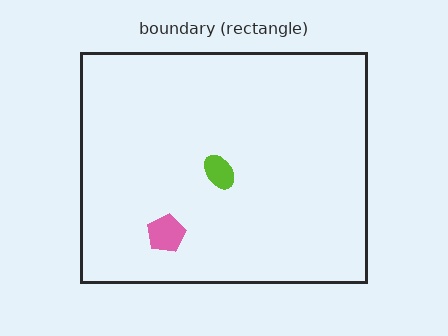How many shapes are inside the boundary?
2 inside, 0 outside.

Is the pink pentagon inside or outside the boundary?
Inside.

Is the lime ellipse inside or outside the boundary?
Inside.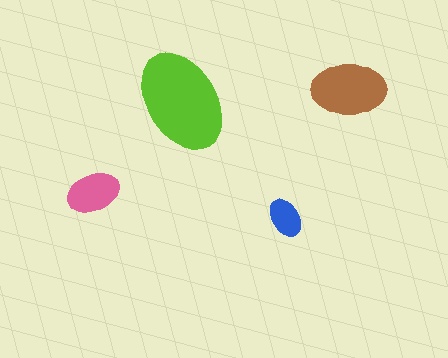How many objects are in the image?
There are 4 objects in the image.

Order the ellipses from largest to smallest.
the lime one, the brown one, the pink one, the blue one.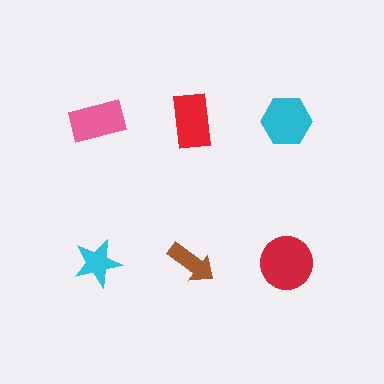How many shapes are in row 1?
3 shapes.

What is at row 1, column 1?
A pink rectangle.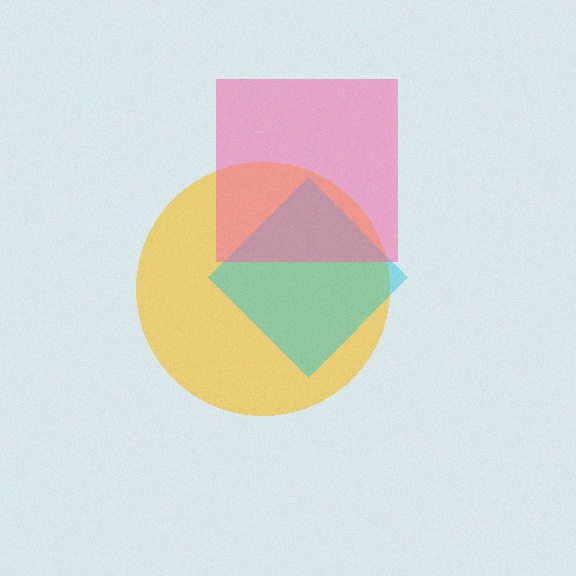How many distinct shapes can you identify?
There are 3 distinct shapes: a yellow circle, a cyan diamond, a pink square.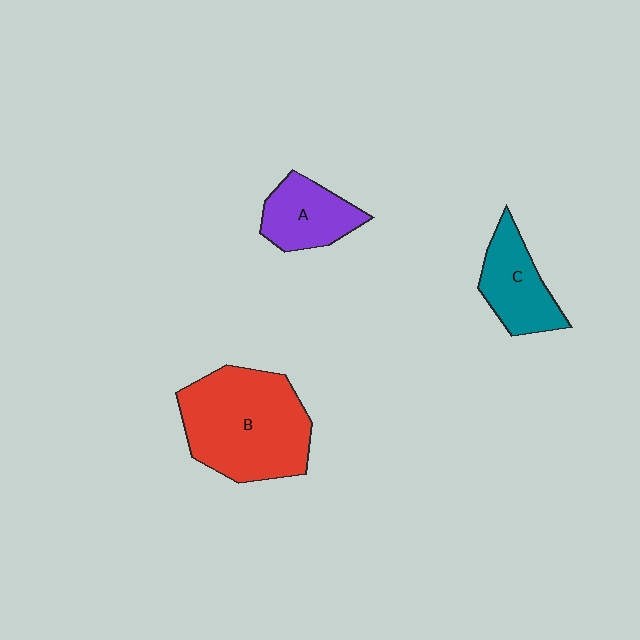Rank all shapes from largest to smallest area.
From largest to smallest: B (red), C (teal), A (purple).